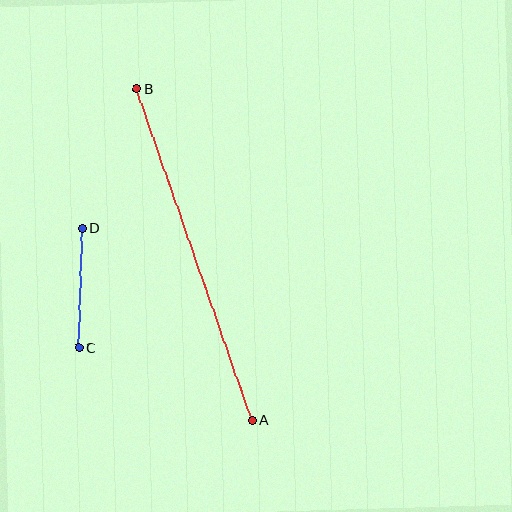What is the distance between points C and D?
The distance is approximately 120 pixels.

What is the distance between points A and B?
The distance is approximately 351 pixels.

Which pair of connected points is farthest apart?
Points A and B are farthest apart.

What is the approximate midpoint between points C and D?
The midpoint is at approximately (80, 288) pixels.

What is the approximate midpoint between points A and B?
The midpoint is at approximately (194, 255) pixels.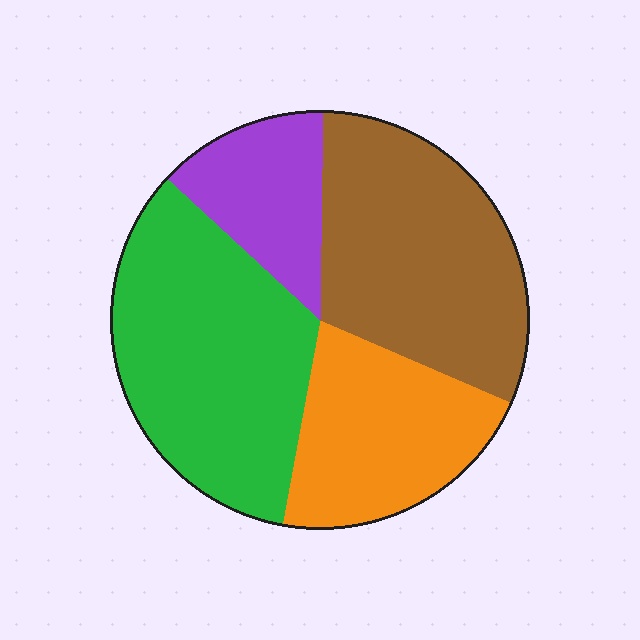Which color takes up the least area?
Purple, at roughly 15%.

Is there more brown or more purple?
Brown.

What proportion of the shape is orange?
Orange covers 21% of the shape.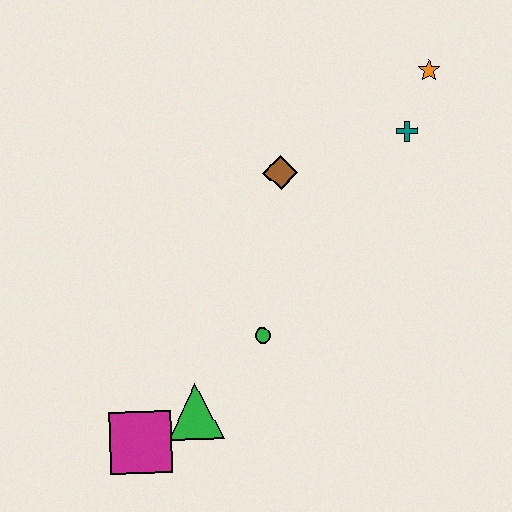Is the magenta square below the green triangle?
Yes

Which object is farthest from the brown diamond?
The magenta square is farthest from the brown diamond.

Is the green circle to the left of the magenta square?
No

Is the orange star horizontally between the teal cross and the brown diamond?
No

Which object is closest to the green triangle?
The magenta square is closest to the green triangle.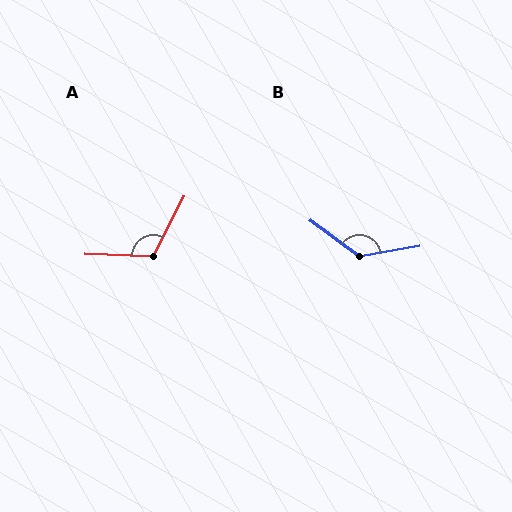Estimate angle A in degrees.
Approximately 114 degrees.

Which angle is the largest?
B, at approximately 133 degrees.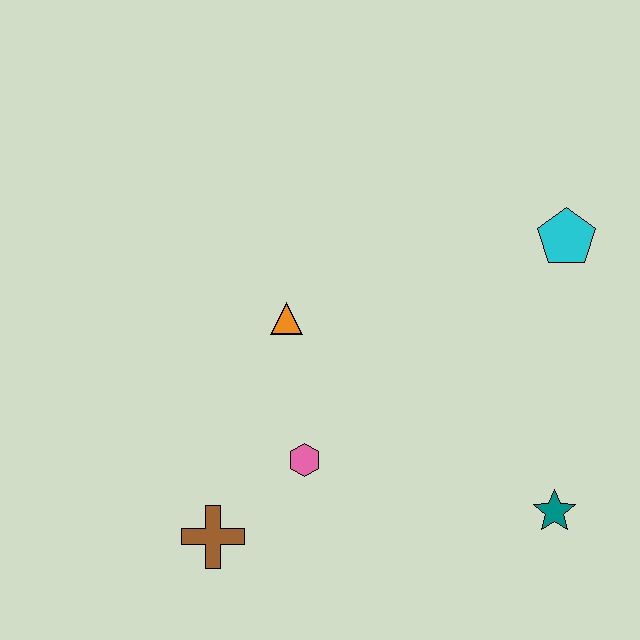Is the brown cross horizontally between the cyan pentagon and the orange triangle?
No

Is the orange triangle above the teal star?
Yes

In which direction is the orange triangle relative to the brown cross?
The orange triangle is above the brown cross.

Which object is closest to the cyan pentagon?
The teal star is closest to the cyan pentagon.